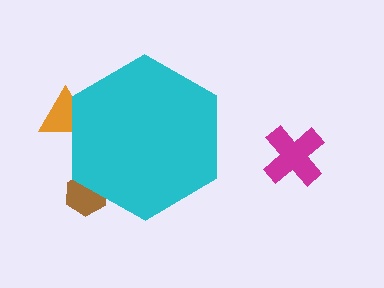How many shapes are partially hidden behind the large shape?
2 shapes are partially hidden.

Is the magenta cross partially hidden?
No, the magenta cross is fully visible.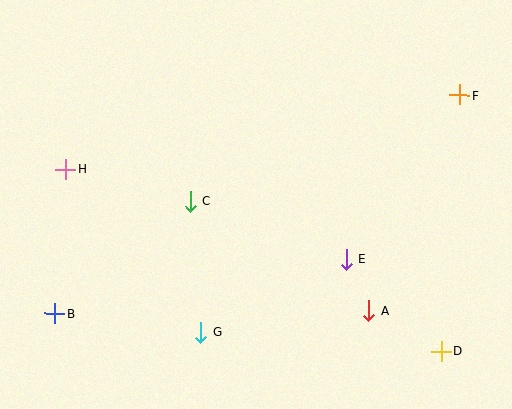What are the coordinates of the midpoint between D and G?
The midpoint between D and G is at (321, 342).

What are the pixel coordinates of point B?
Point B is at (55, 313).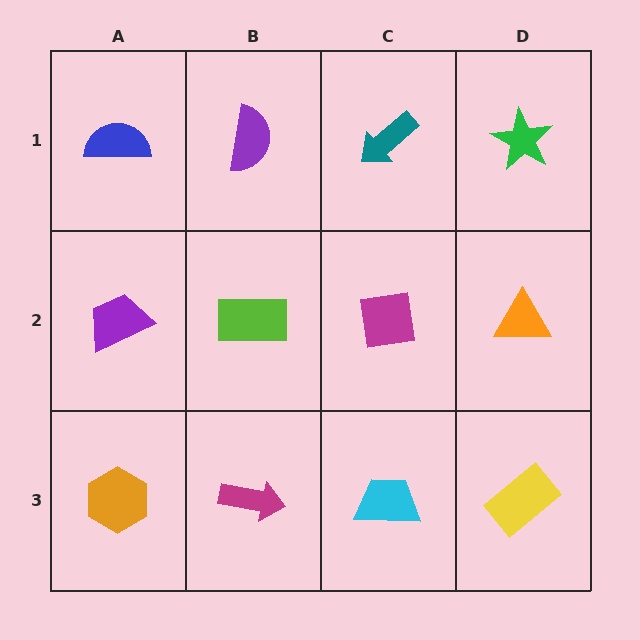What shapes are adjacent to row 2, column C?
A teal arrow (row 1, column C), a cyan trapezoid (row 3, column C), a lime rectangle (row 2, column B), an orange triangle (row 2, column D).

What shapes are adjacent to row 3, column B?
A lime rectangle (row 2, column B), an orange hexagon (row 3, column A), a cyan trapezoid (row 3, column C).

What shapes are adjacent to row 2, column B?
A purple semicircle (row 1, column B), a magenta arrow (row 3, column B), a purple trapezoid (row 2, column A), a magenta square (row 2, column C).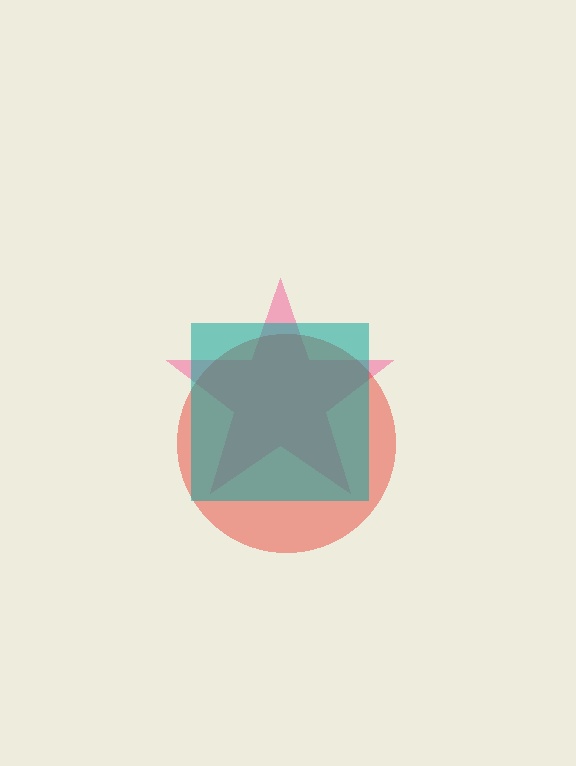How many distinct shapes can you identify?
There are 3 distinct shapes: a pink star, a red circle, a teal square.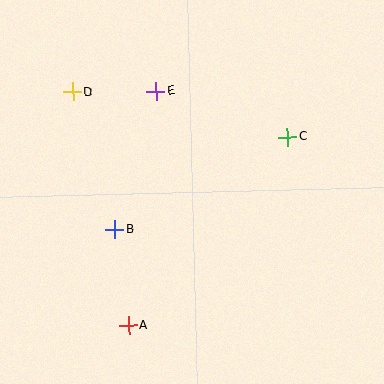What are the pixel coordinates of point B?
Point B is at (115, 229).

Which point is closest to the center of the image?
Point B at (115, 229) is closest to the center.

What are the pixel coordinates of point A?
Point A is at (129, 325).